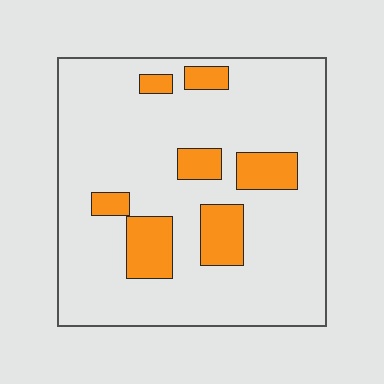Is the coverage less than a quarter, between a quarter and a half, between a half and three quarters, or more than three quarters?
Less than a quarter.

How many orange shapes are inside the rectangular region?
7.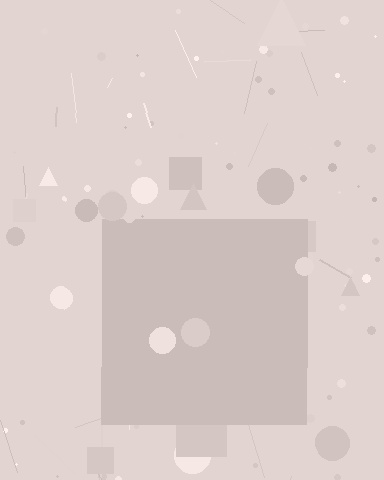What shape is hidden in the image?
A square is hidden in the image.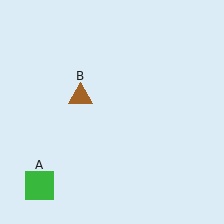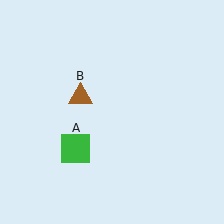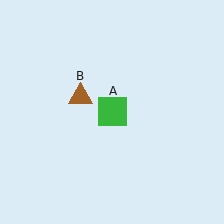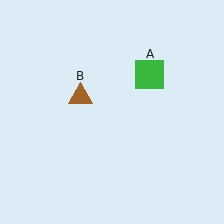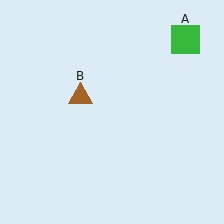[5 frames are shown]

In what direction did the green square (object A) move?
The green square (object A) moved up and to the right.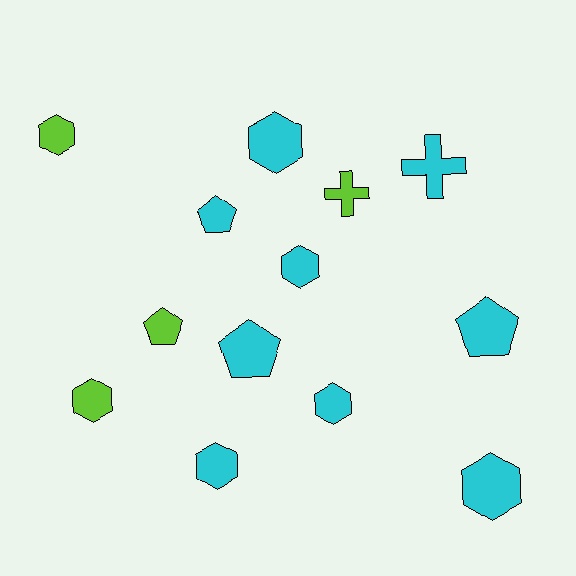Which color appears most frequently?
Cyan, with 9 objects.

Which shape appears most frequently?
Hexagon, with 7 objects.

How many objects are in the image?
There are 13 objects.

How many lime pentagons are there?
There is 1 lime pentagon.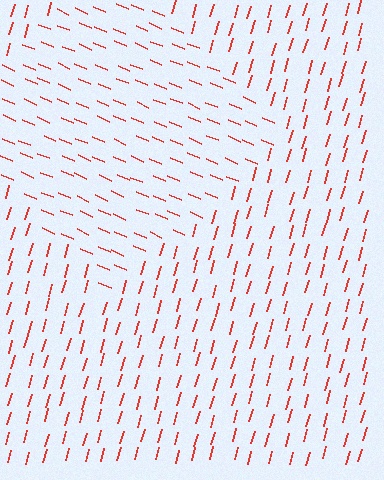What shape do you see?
I see a diamond.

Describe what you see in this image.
The image is filled with small red line segments. A diamond region in the image has lines oriented differently from the surrounding lines, creating a visible texture boundary.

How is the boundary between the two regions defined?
The boundary is defined purely by a change in line orientation (approximately 83 degrees difference). All lines are the same color and thickness.